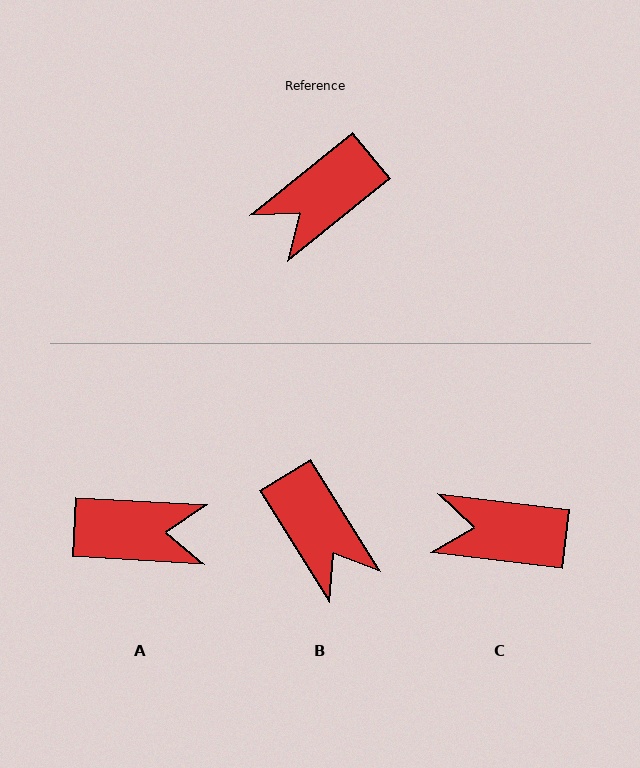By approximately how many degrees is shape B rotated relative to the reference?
Approximately 83 degrees counter-clockwise.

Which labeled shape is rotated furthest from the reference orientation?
A, about 138 degrees away.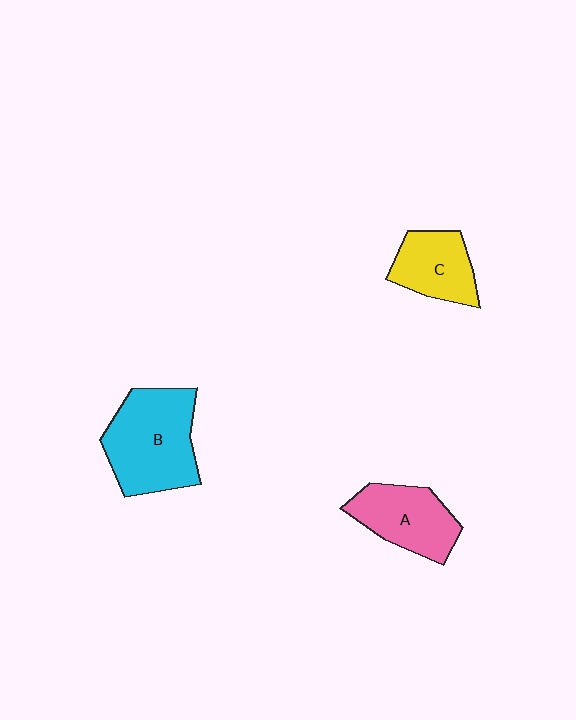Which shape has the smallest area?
Shape C (yellow).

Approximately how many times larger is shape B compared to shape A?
Approximately 1.4 times.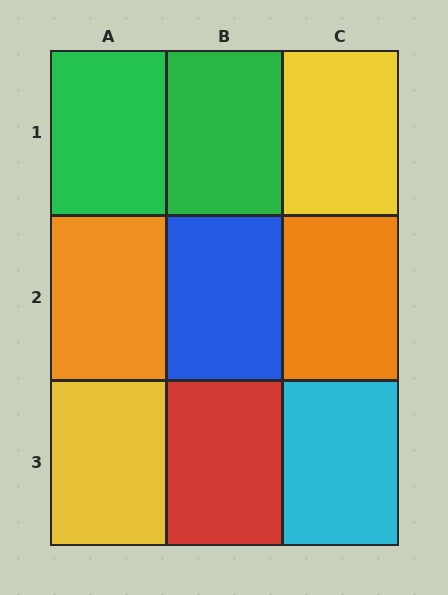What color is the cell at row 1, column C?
Yellow.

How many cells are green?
2 cells are green.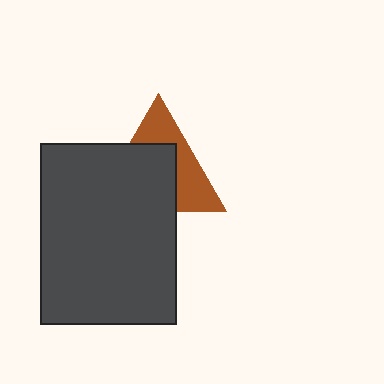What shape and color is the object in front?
The object in front is a dark gray rectangle.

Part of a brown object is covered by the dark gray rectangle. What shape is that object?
It is a triangle.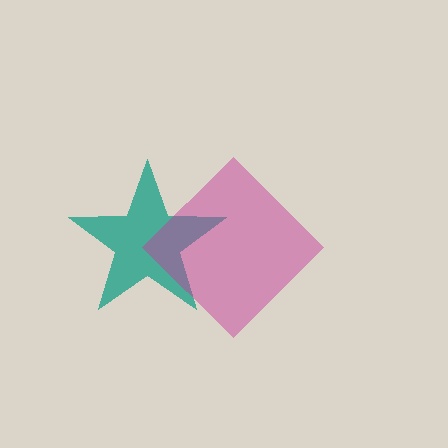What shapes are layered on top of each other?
The layered shapes are: a teal star, a magenta diamond.